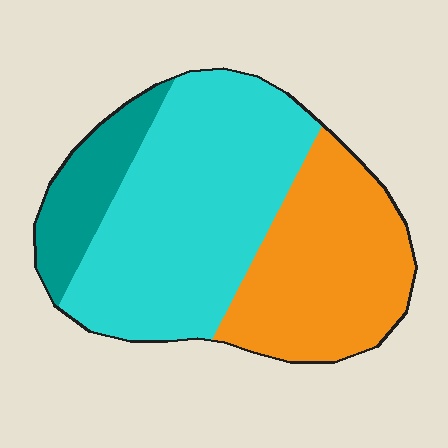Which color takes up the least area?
Teal, at roughly 15%.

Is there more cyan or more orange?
Cyan.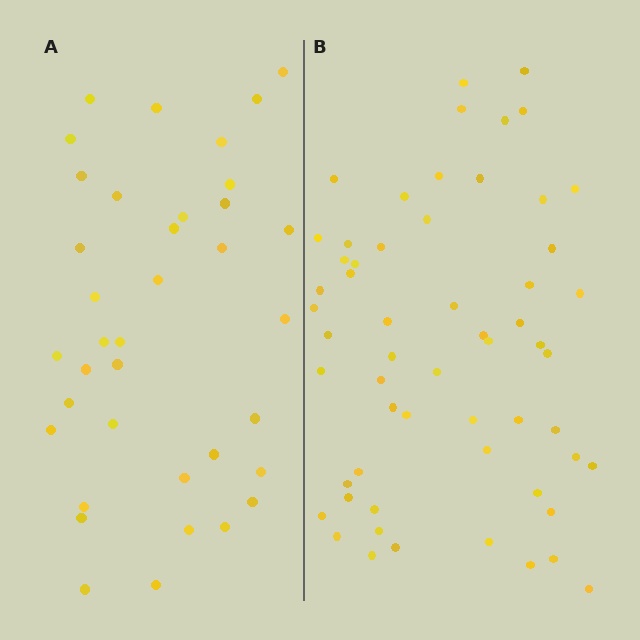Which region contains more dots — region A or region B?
Region B (the right region) has more dots.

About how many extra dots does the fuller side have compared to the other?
Region B has approximately 20 more dots than region A.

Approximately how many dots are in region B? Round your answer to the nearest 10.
About 60 dots. (The exact count is 58, which rounds to 60.)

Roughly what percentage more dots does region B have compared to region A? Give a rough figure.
About 55% more.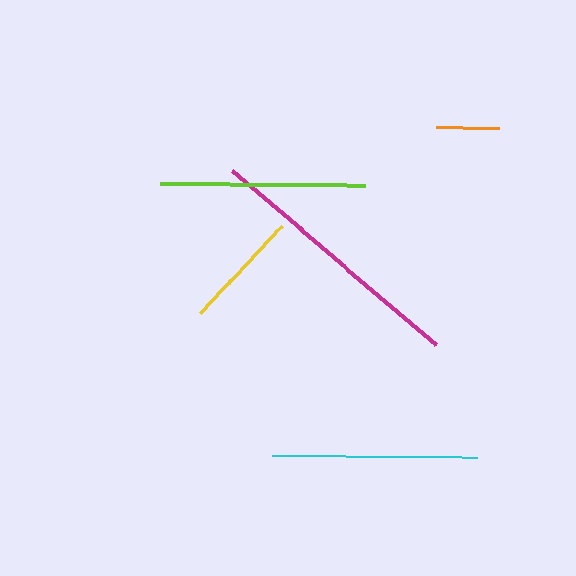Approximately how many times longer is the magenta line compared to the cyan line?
The magenta line is approximately 1.3 times the length of the cyan line.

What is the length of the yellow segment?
The yellow segment is approximately 119 pixels long.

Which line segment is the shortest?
The orange line is the shortest at approximately 63 pixels.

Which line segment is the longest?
The magenta line is the longest at approximately 268 pixels.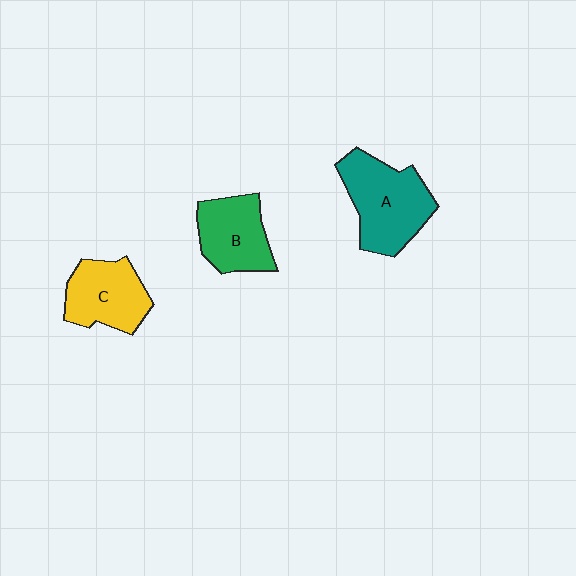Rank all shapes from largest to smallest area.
From largest to smallest: A (teal), C (yellow), B (green).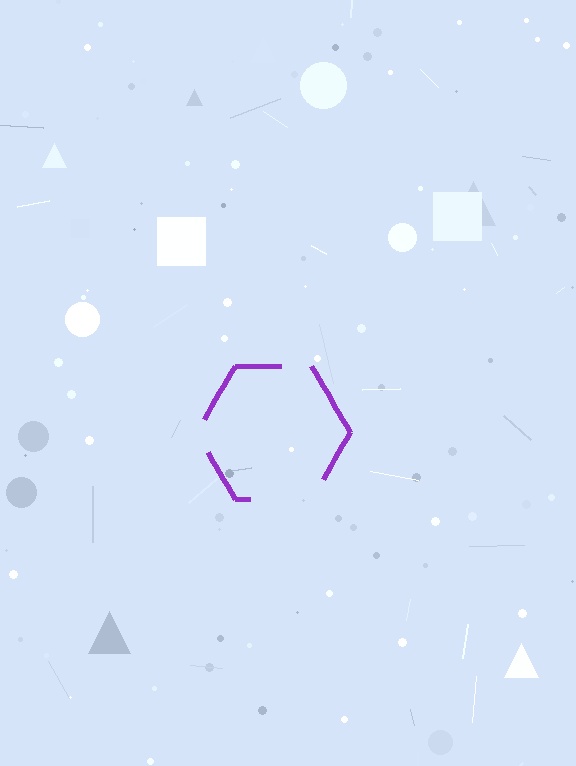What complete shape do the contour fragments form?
The contour fragments form a hexagon.